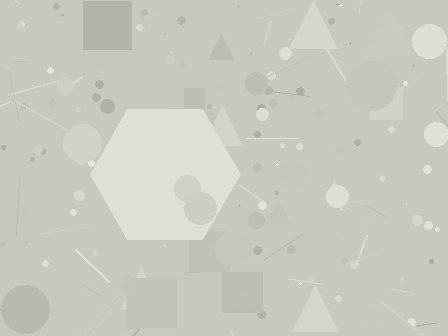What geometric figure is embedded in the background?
A hexagon is embedded in the background.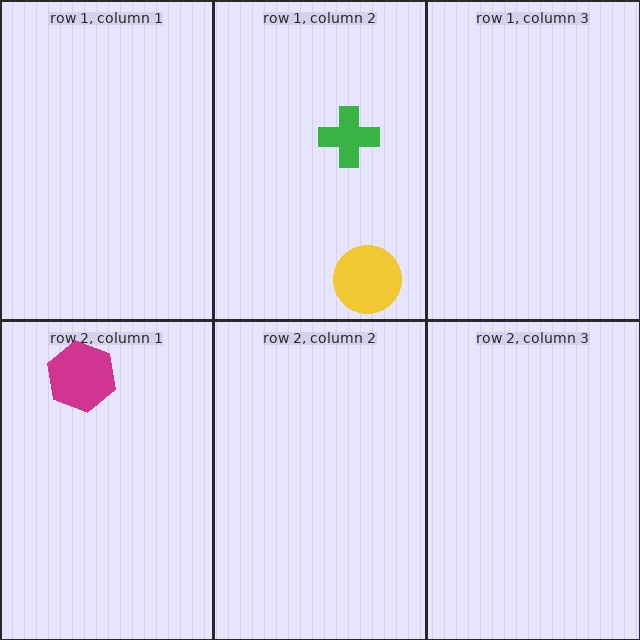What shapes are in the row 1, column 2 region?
The yellow circle, the green cross.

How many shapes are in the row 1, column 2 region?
2.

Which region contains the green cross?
The row 1, column 2 region.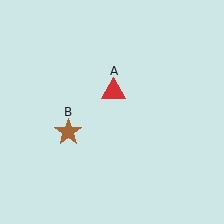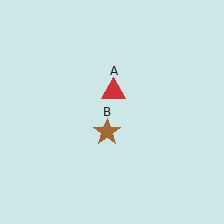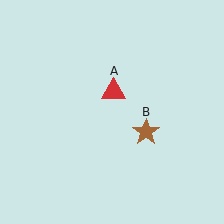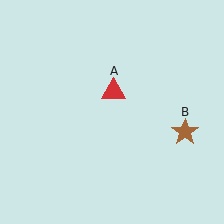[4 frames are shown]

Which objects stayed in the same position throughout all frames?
Red triangle (object A) remained stationary.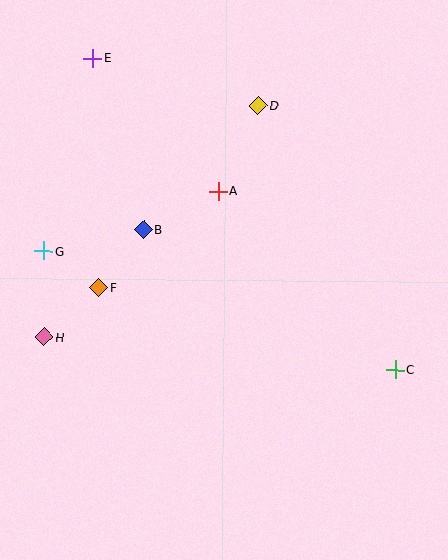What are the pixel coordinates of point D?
Point D is at (258, 106).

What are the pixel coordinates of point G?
Point G is at (44, 251).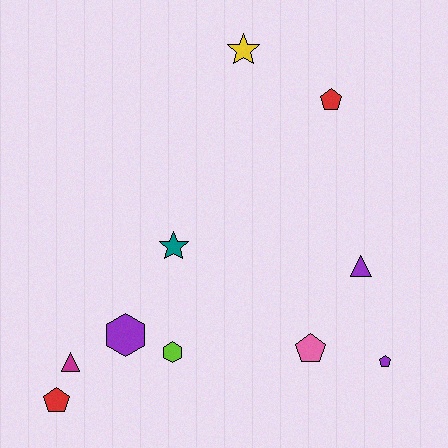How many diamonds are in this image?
There are no diamonds.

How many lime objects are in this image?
There is 1 lime object.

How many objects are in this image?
There are 10 objects.